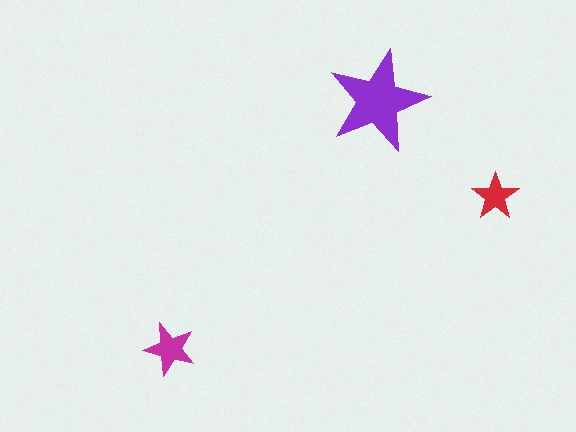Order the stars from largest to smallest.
the purple one, the magenta one, the red one.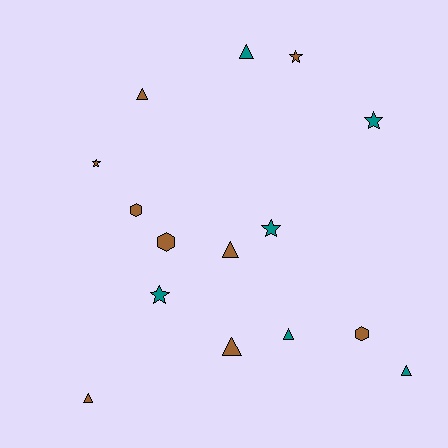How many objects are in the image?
There are 15 objects.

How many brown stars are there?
There are 2 brown stars.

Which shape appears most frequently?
Triangle, with 7 objects.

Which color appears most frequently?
Brown, with 9 objects.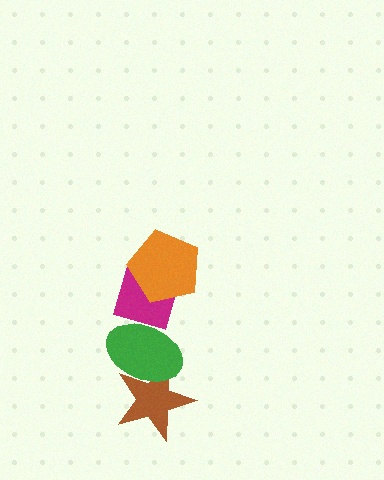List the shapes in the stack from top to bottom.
From top to bottom: the orange pentagon, the magenta diamond, the green ellipse, the brown star.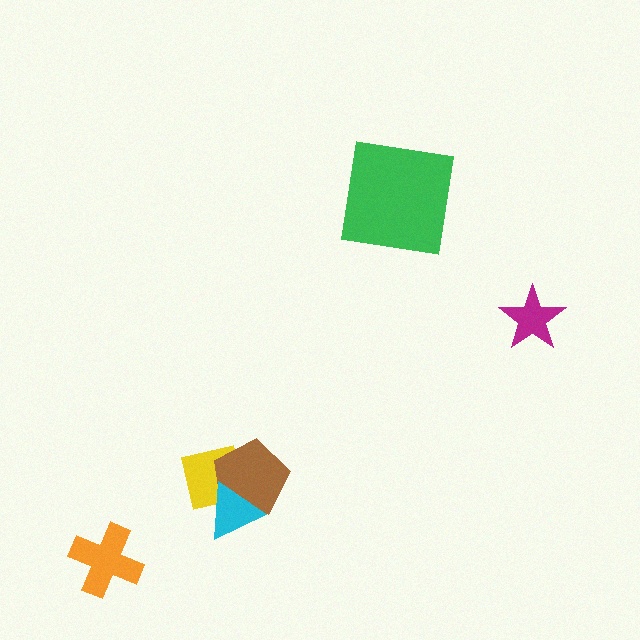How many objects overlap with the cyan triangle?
2 objects overlap with the cyan triangle.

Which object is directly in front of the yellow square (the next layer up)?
The brown pentagon is directly in front of the yellow square.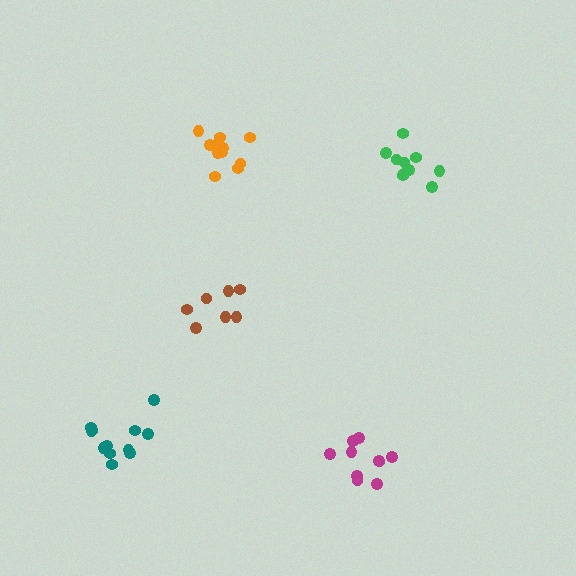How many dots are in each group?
Group 1: 12 dots, Group 2: 11 dots, Group 3: 10 dots, Group 4: 7 dots, Group 5: 10 dots (50 total).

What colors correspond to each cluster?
The clusters are colored: teal, orange, magenta, brown, green.